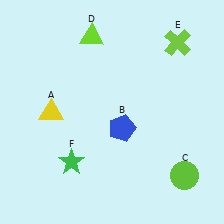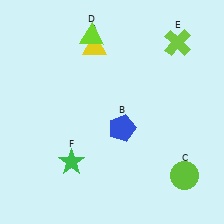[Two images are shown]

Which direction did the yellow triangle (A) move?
The yellow triangle (A) moved up.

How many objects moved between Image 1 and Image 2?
1 object moved between the two images.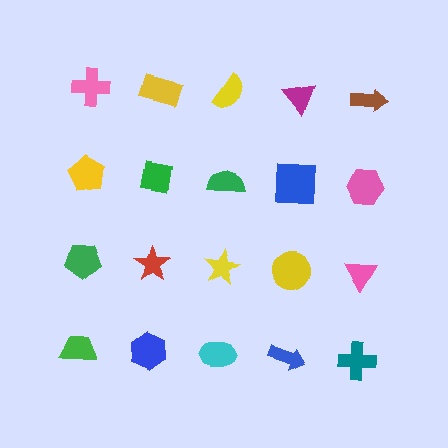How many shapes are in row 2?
5 shapes.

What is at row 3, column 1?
A green pentagon.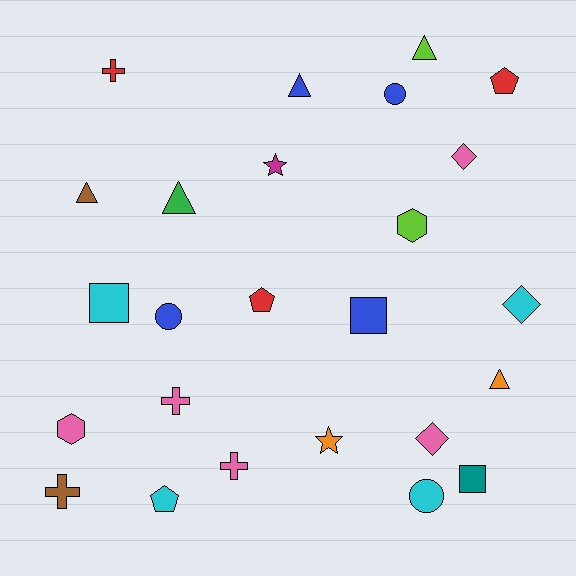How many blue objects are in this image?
There are 4 blue objects.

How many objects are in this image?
There are 25 objects.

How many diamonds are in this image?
There are 3 diamonds.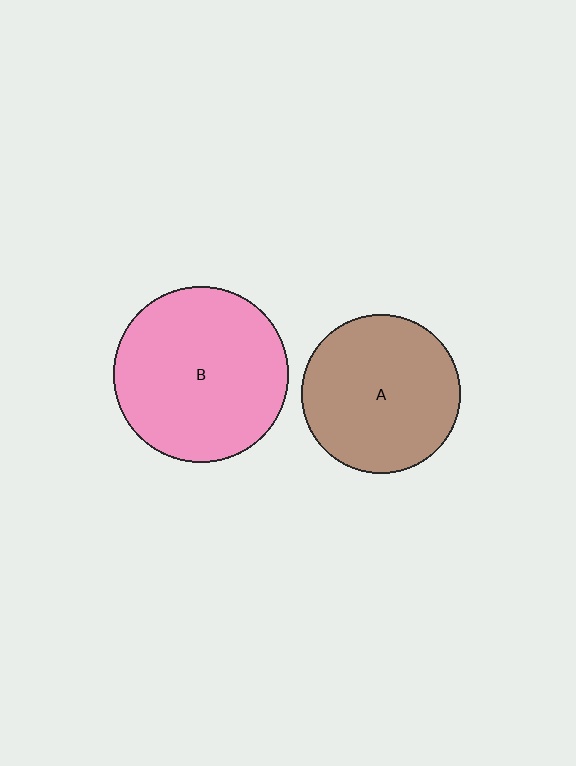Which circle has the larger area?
Circle B (pink).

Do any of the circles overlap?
No, none of the circles overlap.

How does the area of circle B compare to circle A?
Approximately 1.2 times.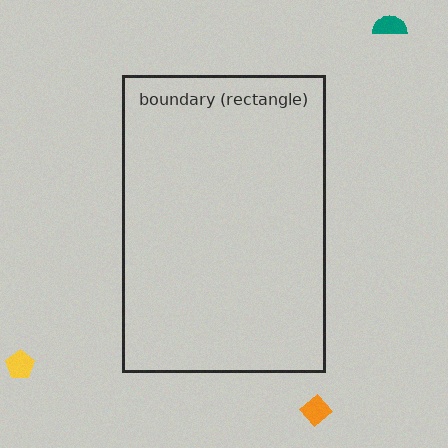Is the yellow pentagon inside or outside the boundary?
Outside.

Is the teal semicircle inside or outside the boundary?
Outside.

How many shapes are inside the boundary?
0 inside, 3 outside.